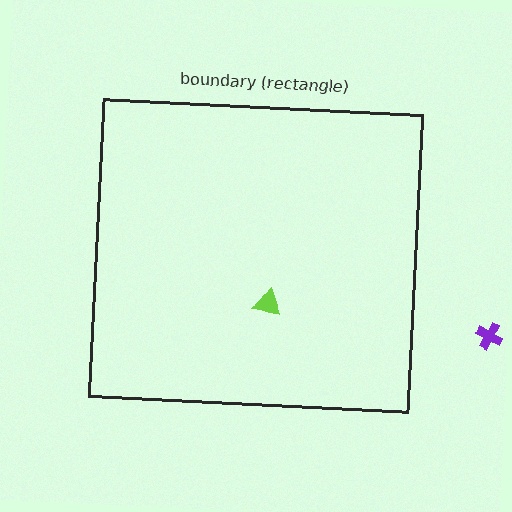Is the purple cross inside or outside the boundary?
Outside.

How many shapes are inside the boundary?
1 inside, 1 outside.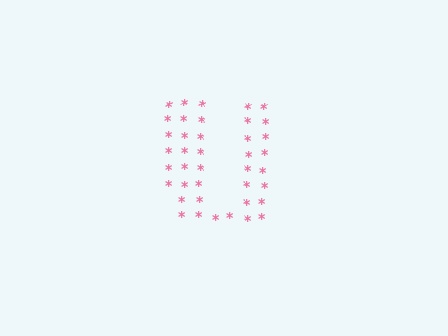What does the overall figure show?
The overall figure shows the letter U.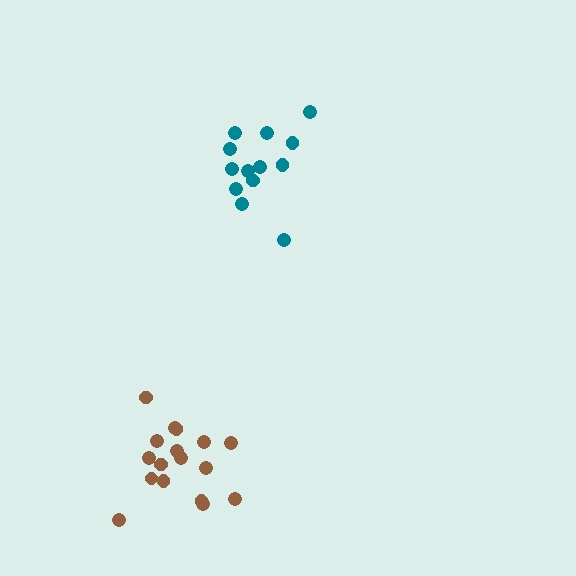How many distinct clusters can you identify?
There are 2 distinct clusters.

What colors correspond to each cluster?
The clusters are colored: teal, brown.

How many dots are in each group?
Group 1: 13 dots, Group 2: 17 dots (30 total).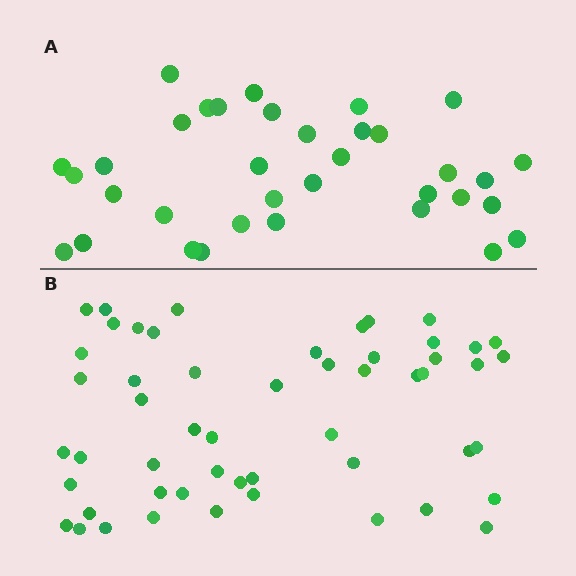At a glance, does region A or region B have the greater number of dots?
Region B (the bottom region) has more dots.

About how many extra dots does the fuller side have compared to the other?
Region B has approximately 20 more dots than region A.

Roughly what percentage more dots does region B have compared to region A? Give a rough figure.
About 50% more.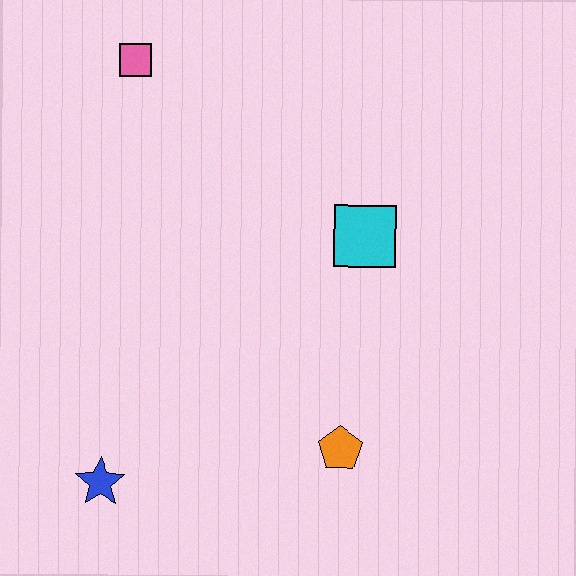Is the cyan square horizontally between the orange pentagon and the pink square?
No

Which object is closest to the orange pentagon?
The cyan square is closest to the orange pentagon.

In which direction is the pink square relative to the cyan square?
The pink square is to the left of the cyan square.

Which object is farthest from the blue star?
The pink square is farthest from the blue star.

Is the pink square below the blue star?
No